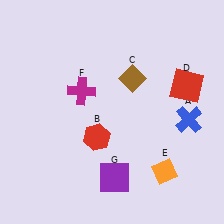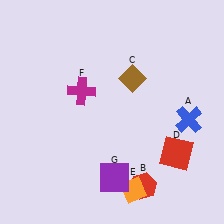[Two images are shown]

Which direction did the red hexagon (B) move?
The red hexagon (B) moved down.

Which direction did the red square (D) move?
The red square (D) moved down.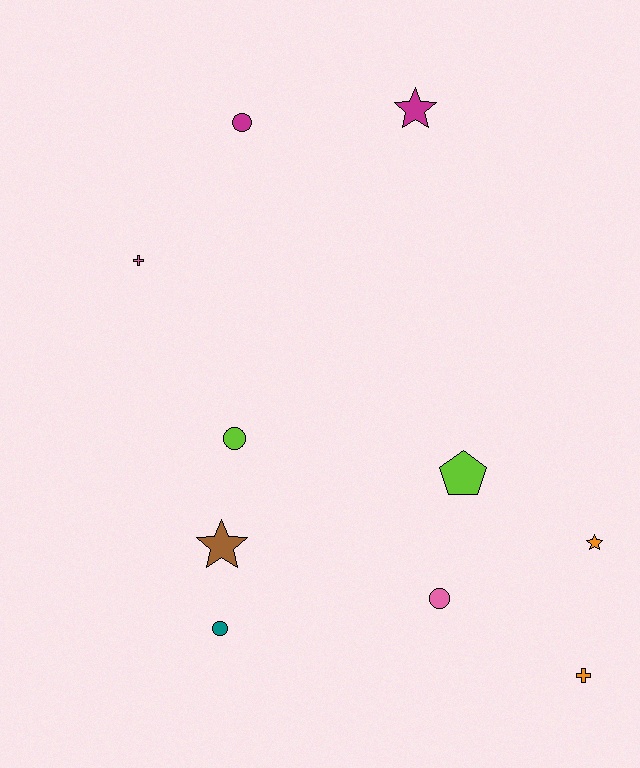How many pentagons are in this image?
There is 1 pentagon.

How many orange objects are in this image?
There are 2 orange objects.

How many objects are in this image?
There are 10 objects.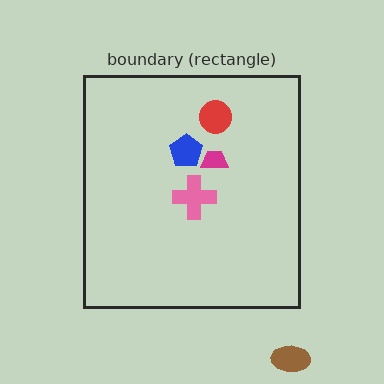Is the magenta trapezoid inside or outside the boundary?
Inside.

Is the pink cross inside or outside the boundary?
Inside.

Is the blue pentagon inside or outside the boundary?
Inside.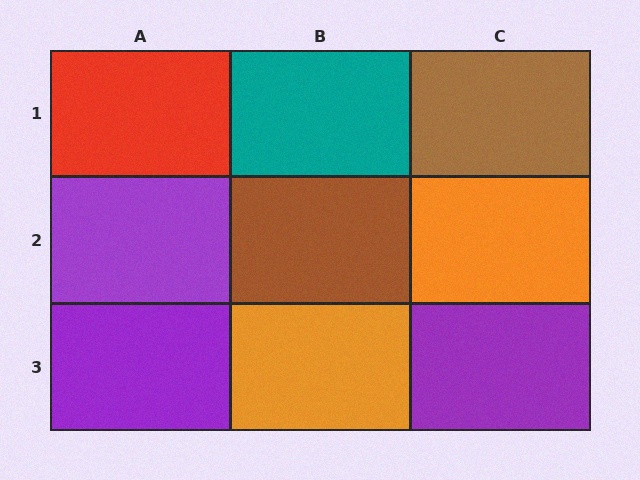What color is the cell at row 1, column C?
Brown.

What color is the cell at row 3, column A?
Purple.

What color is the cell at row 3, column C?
Purple.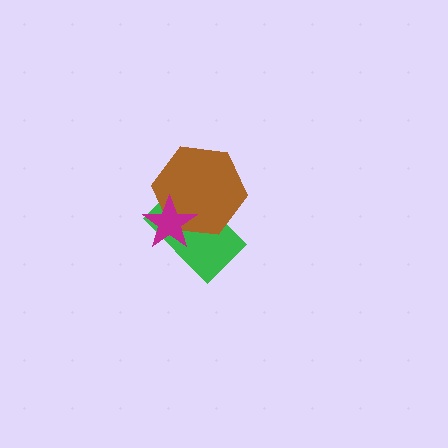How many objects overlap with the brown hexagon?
2 objects overlap with the brown hexagon.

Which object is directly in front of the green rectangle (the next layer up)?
The brown hexagon is directly in front of the green rectangle.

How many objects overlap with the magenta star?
2 objects overlap with the magenta star.